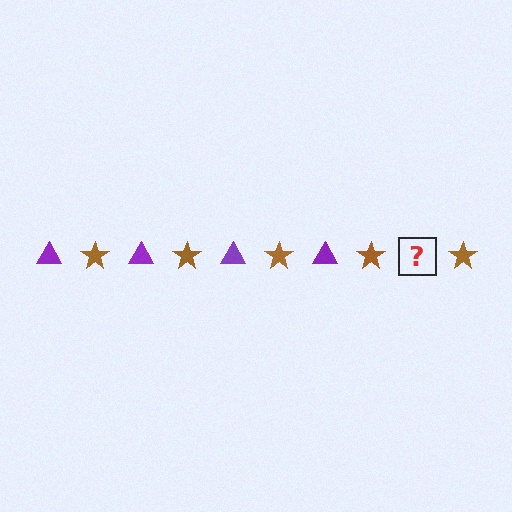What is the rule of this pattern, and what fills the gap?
The rule is that the pattern alternates between purple triangle and brown star. The gap should be filled with a purple triangle.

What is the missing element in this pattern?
The missing element is a purple triangle.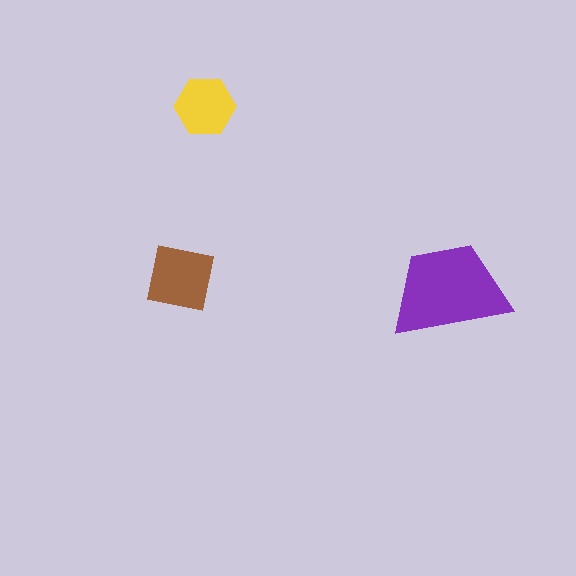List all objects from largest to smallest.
The purple trapezoid, the brown square, the yellow hexagon.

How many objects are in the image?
There are 3 objects in the image.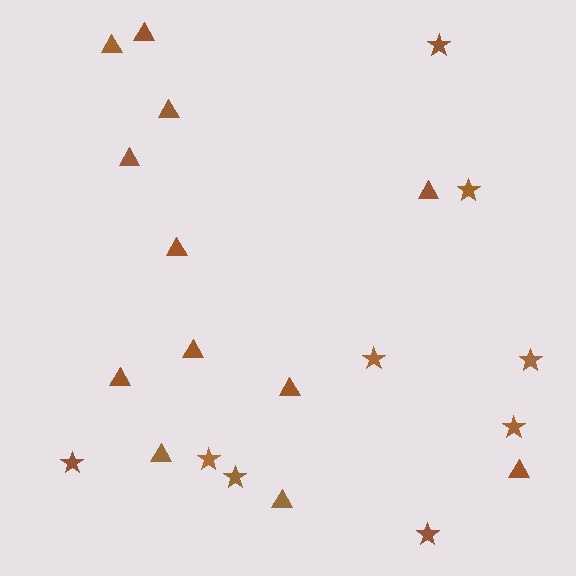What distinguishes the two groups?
There are 2 groups: one group of triangles (12) and one group of stars (9).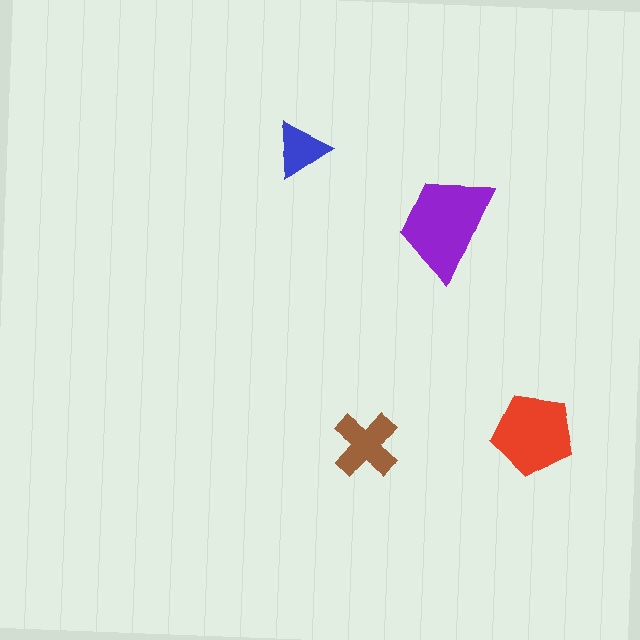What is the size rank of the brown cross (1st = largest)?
3rd.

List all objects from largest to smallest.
The purple trapezoid, the red pentagon, the brown cross, the blue triangle.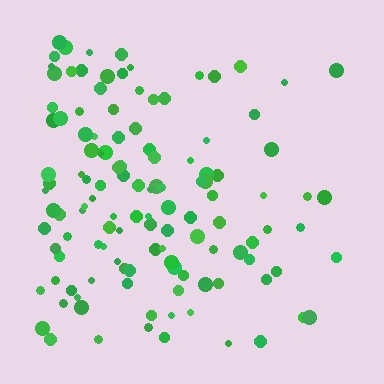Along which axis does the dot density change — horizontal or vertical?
Horizontal.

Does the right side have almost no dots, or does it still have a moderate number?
Still a moderate number, just noticeably fewer than the left.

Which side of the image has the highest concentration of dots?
The left.